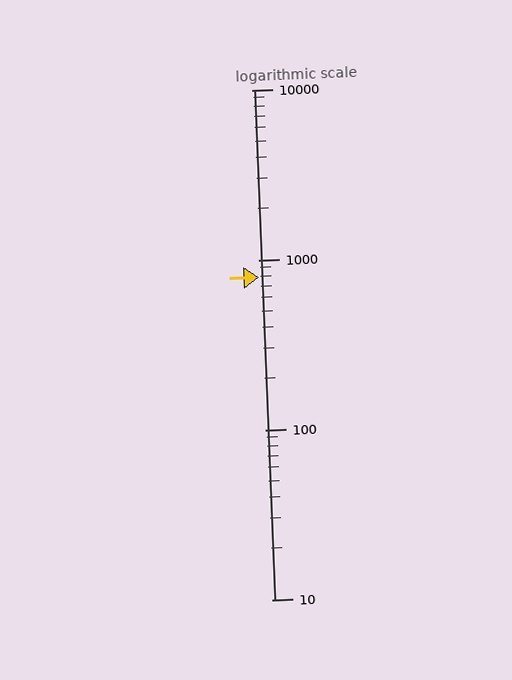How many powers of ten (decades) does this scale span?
The scale spans 3 decades, from 10 to 10000.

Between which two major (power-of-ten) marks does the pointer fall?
The pointer is between 100 and 1000.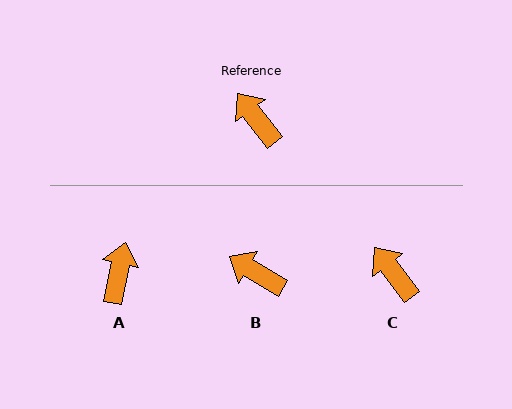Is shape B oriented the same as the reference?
No, it is off by about 22 degrees.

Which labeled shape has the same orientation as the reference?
C.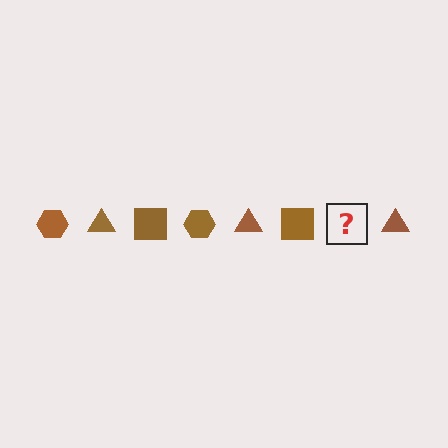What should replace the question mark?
The question mark should be replaced with a brown hexagon.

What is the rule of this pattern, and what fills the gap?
The rule is that the pattern cycles through hexagon, triangle, square shapes in brown. The gap should be filled with a brown hexagon.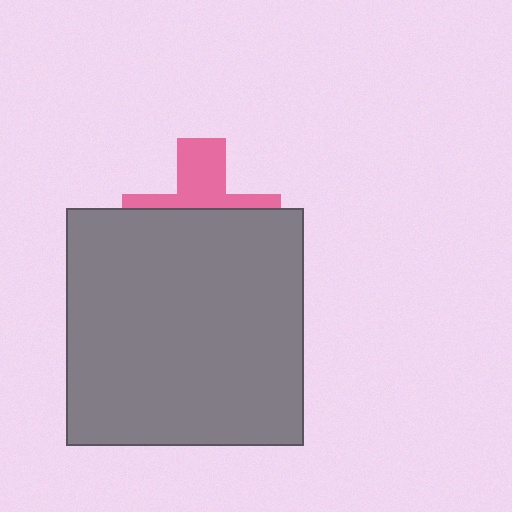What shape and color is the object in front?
The object in front is a gray square.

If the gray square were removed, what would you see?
You would see the complete pink cross.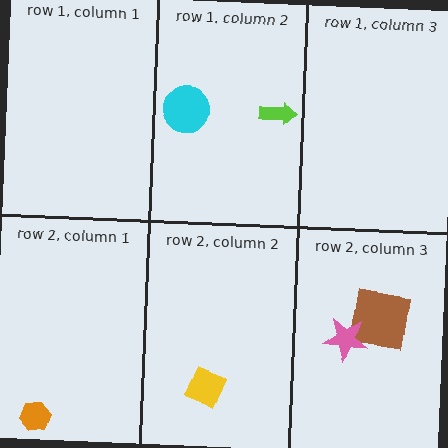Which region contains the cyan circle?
The row 1, column 2 region.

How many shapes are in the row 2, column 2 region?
1.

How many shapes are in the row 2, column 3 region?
2.